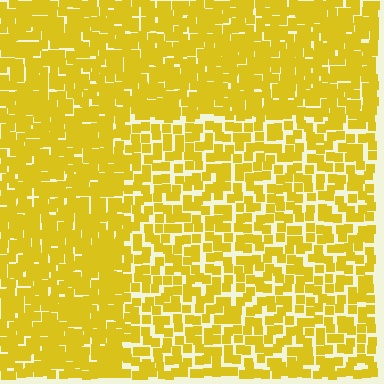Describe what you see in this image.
The image contains small yellow elements arranged at two different densities. A rectangle-shaped region is visible where the elements are less densely packed than the surrounding area.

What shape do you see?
I see a rectangle.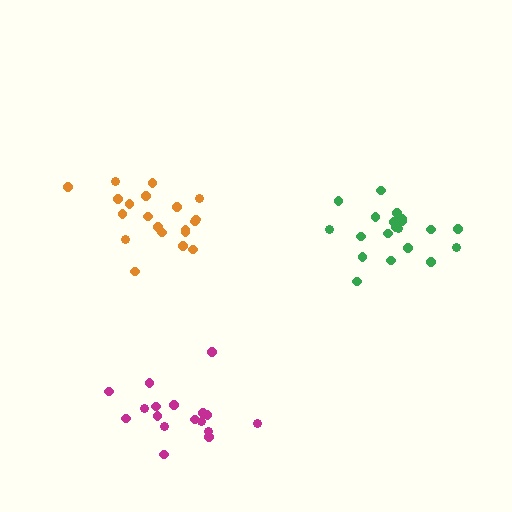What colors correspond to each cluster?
The clusters are colored: orange, magenta, green.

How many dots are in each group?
Group 1: 20 dots, Group 2: 17 dots, Group 3: 20 dots (57 total).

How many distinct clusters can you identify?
There are 3 distinct clusters.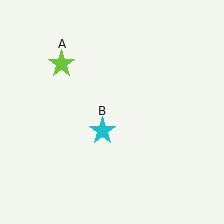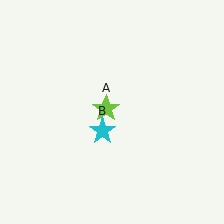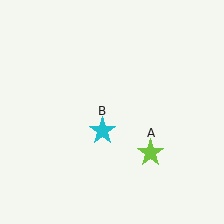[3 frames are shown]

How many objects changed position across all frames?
1 object changed position: lime star (object A).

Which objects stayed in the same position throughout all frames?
Cyan star (object B) remained stationary.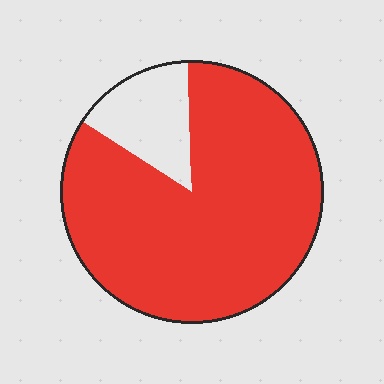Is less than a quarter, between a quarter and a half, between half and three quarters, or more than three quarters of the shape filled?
More than three quarters.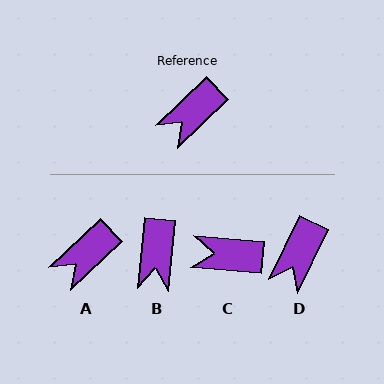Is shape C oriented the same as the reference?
No, it is off by about 48 degrees.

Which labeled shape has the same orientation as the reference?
A.